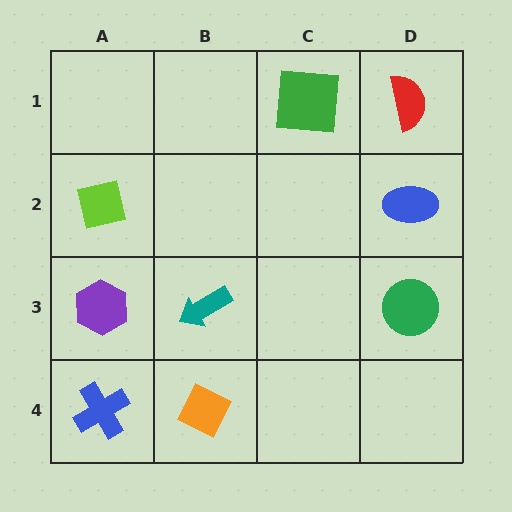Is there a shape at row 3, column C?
No, that cell is empty.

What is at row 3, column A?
A purple hexagon.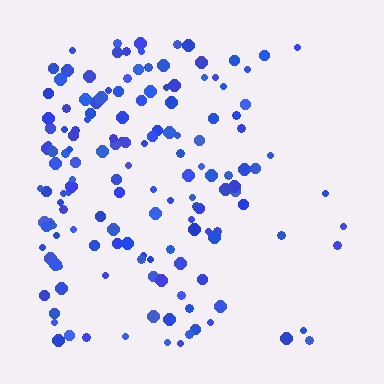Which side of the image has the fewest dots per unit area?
The right.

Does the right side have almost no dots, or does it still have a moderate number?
Still a moderate number, just noticeably fewer than the left.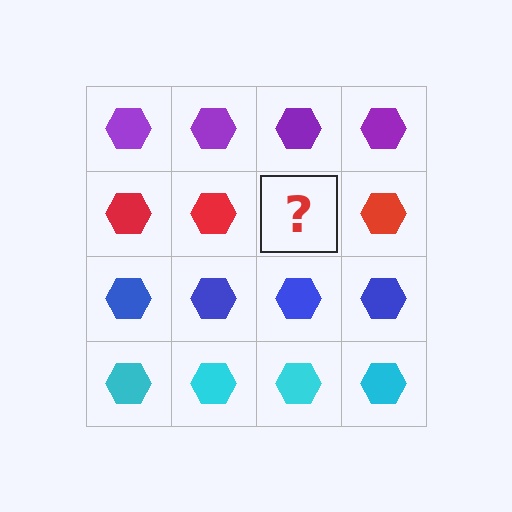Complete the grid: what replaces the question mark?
The question mark should be replaced with a red hexagon.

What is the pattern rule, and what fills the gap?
The rule is that each row has a consistent color. The gap should be filled with a red hexagon.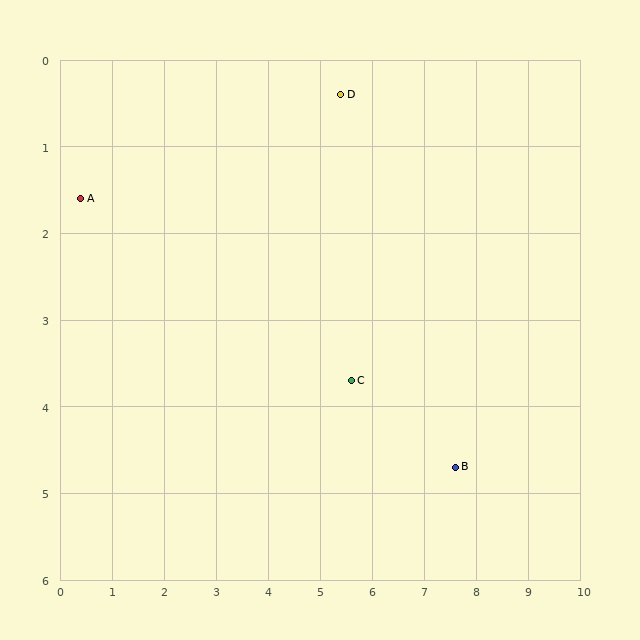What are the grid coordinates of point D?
Point D is at approximately (5.4, 0.4).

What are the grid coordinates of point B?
Point B is at approximately (7.6, 4.7).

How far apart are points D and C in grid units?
Points D and C are about 3.3 grid units apart.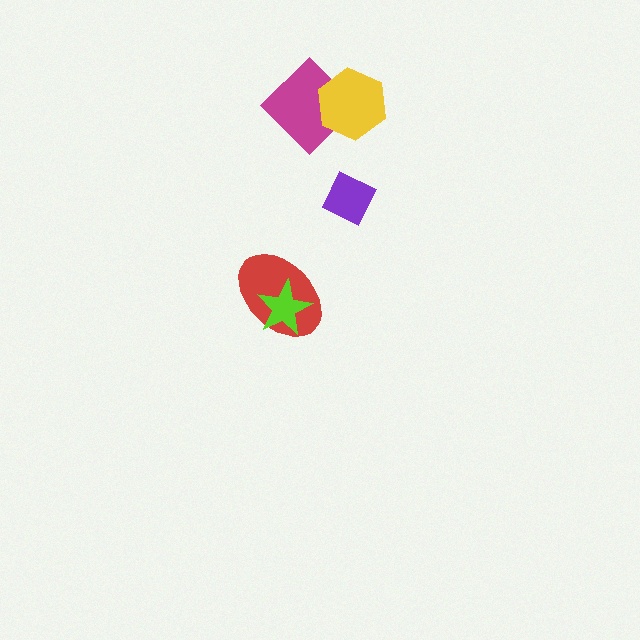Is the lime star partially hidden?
No, no other shape covers it.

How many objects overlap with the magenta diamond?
1 object overlaps with the magenta diamond.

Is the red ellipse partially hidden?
Yes, it is partially covered by another shape.